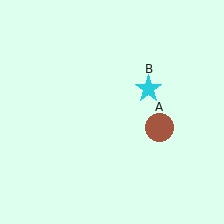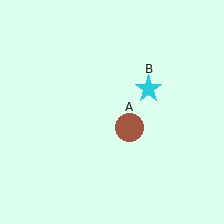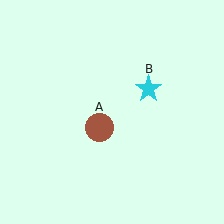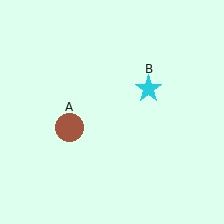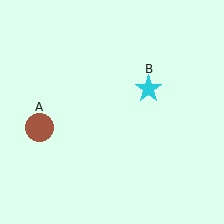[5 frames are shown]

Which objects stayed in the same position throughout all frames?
Cyan star (object B) remained stationary.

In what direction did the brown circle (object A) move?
The brown circle (object A) moved left.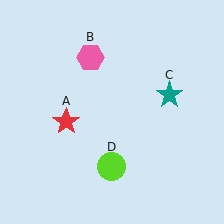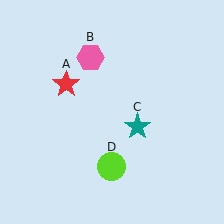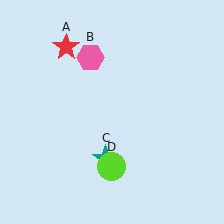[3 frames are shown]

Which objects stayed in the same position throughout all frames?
Pink hexagon (object B) and lime circle (object D) remained stationary.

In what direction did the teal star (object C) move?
The teal star (object C) moved down and to the left.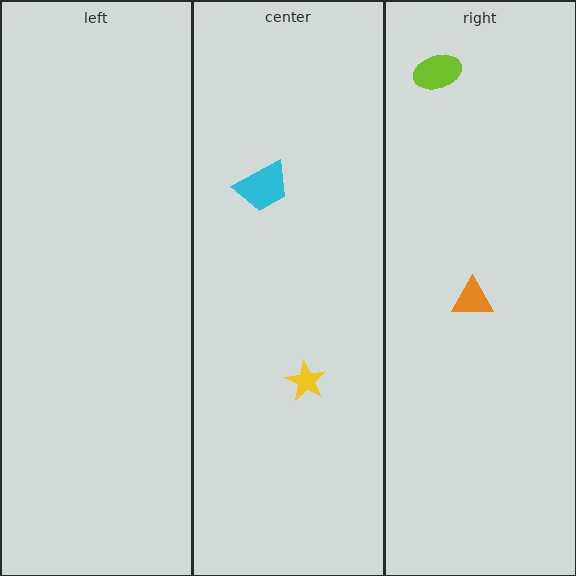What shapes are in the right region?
The orange triangle, the lime ellipse.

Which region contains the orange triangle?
The right region.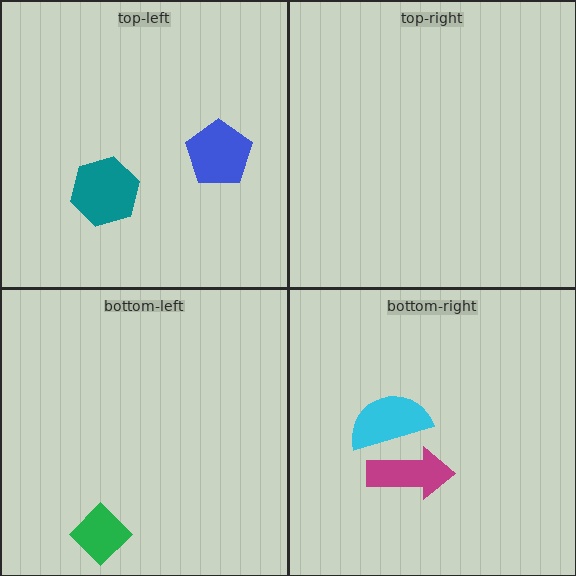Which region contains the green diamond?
The bottom-left region.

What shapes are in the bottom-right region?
The magenta arrow, the cyan semicircle.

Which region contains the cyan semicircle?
The bottom-right region.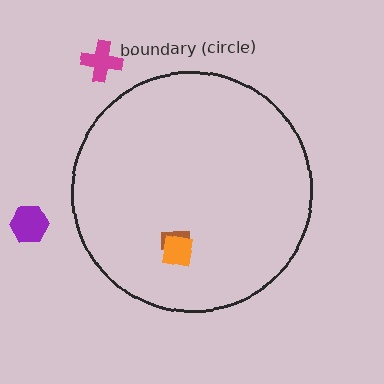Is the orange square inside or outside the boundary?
Inside.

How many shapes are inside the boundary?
2 inside, 2 outside.